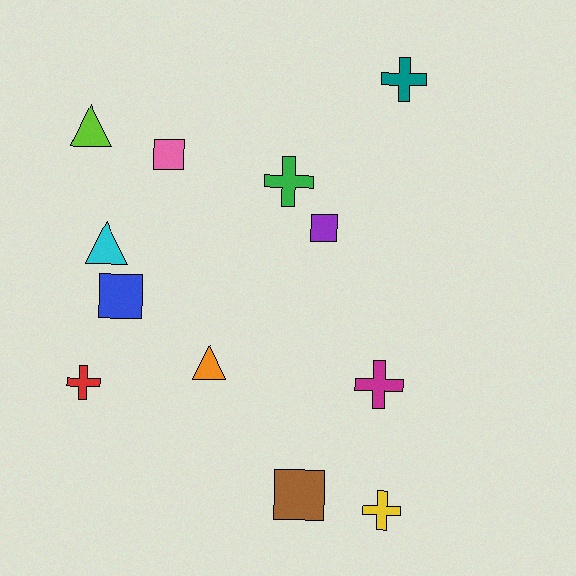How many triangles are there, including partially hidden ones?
There are 3 triangles.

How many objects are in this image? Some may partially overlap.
There are 12 objects.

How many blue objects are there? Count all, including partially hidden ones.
There is 1 blue object.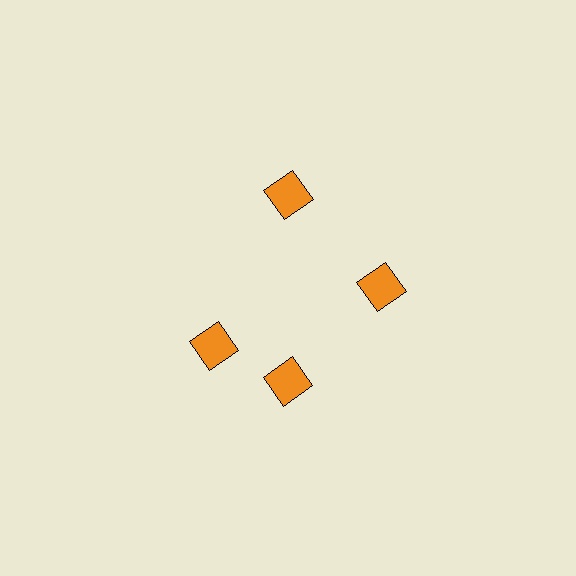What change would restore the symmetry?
The symmetry would be restored by rotating it back into even spacing with its neighbors so that all 4 squares sit at equal angles and equal distance from the center.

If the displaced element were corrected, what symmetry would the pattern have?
It would have 4-fold rotational symmetry — the pattern would map onto itself every 90 degrees.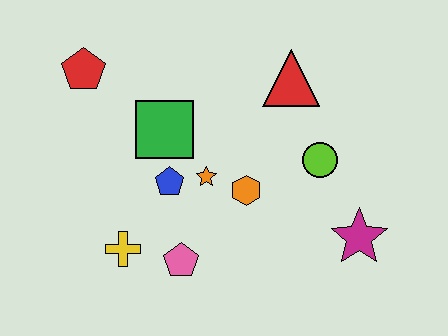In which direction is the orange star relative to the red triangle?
The orange star is below the red triangle.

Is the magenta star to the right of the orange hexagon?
Yes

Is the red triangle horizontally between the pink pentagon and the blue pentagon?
No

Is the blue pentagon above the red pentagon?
No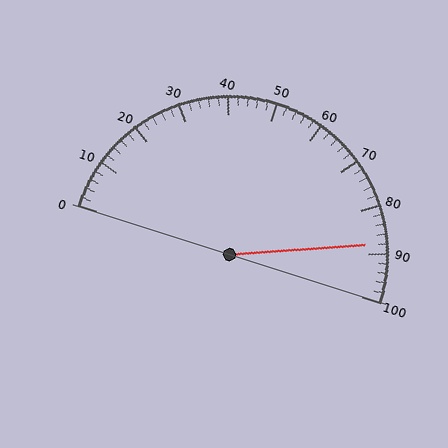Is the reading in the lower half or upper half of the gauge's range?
The reading is in the upper half of the range (0 to 100).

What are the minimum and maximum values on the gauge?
The gauge ranges from 0 to 100.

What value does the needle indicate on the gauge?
The needle indicates approximately 88.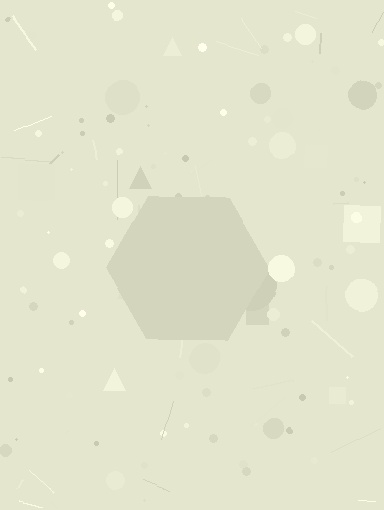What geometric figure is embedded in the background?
A hexagon is embedded in the background.